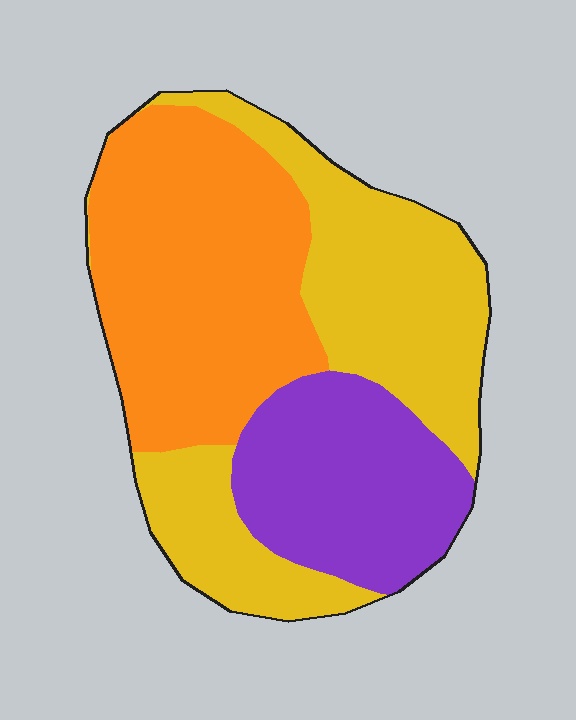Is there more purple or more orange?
Orange.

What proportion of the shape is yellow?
Yellow covers 38% of the shape.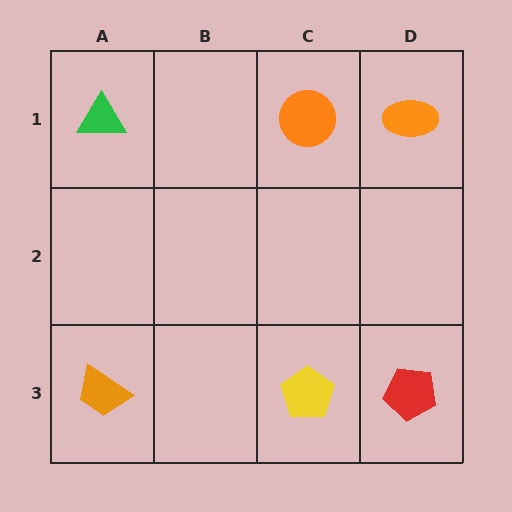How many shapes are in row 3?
3 shapes.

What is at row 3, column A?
An orange trapezoid.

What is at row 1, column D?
An orange ellipse.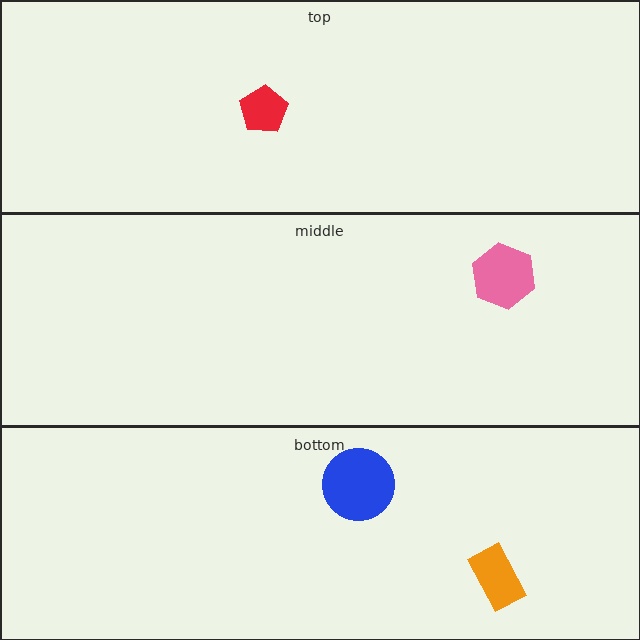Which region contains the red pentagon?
The top region.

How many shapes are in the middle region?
1.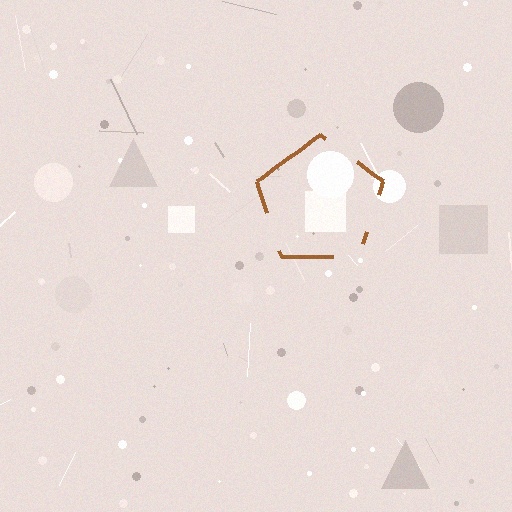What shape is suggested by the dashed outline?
The dashed outline suggests a pentagon.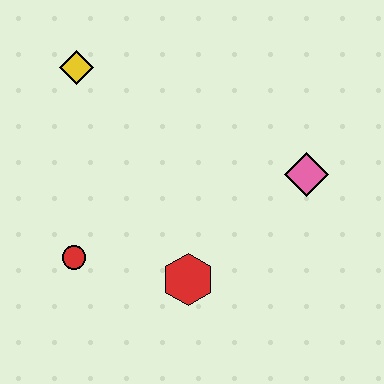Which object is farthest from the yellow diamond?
The pink diamond is farthest from the yellow diamond.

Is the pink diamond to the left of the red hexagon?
No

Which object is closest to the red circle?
The red hexagon is closest to the red circle.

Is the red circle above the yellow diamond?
No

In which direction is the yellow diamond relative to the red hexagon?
The yellow diamond is above the red hexagon.